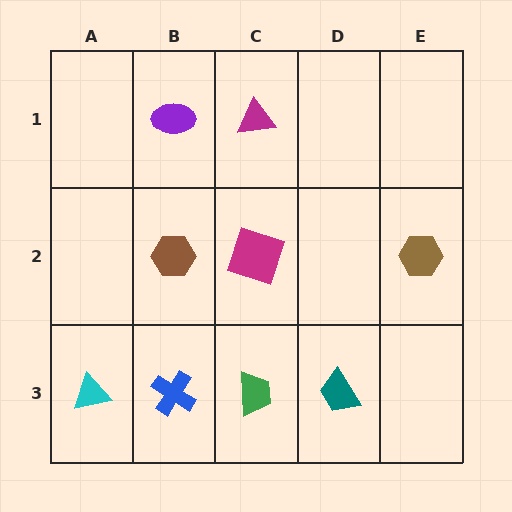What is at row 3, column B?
A blue cross.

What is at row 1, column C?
A magenta triangle.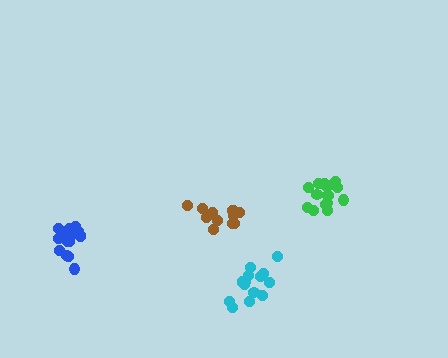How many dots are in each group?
Group 1: 12 dots, Group 2: 16 dots, Group 3: 17 dots, Group 4: 15 dots (60 total).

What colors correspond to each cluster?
The clusters are colored: brown, green, blue, cyan.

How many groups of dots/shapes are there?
There are 4 groups.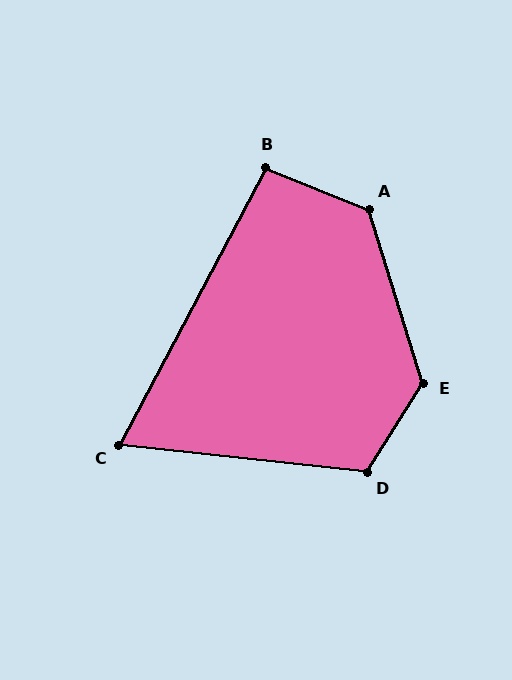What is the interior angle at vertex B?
Approximately 96 degrees (obtuse).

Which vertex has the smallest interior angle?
C, at approximately 68 degrees.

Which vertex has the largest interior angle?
E, at approximately 131 degrees.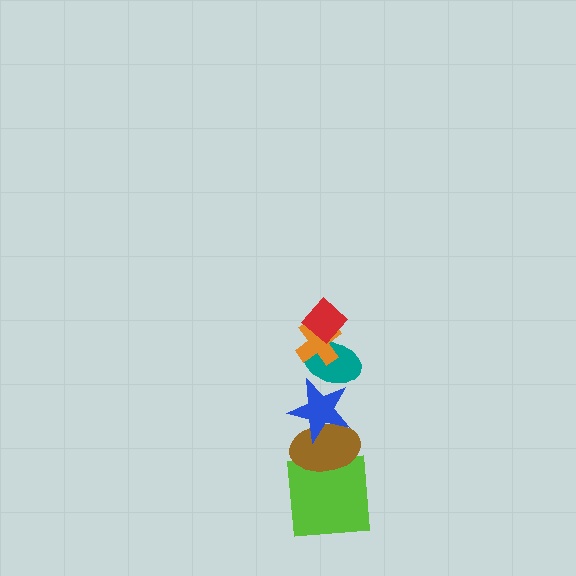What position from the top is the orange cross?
The orange cross is 2nd from the top.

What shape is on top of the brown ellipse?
The blue star is on top of the brown ellipse.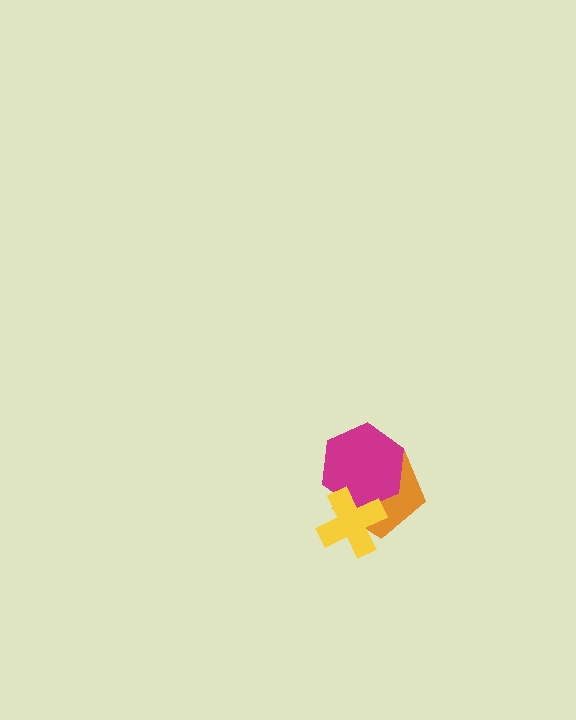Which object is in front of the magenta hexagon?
The yellow cross is in front of the magenta hexagon.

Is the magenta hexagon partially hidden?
Yes, it is partially covered by another shape.